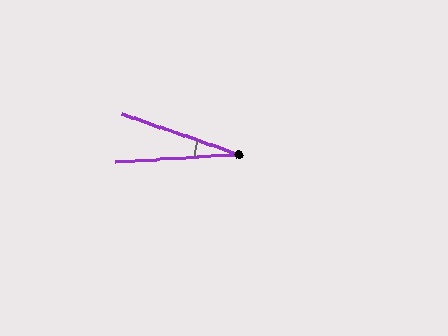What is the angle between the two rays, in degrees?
Approximately 23 degrees.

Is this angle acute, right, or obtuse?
It is acute.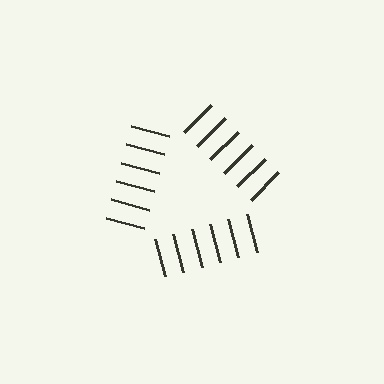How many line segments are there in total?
18 — 6 along each of the 3 edges.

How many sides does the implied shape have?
3 sides — the line-ends trace a triangle.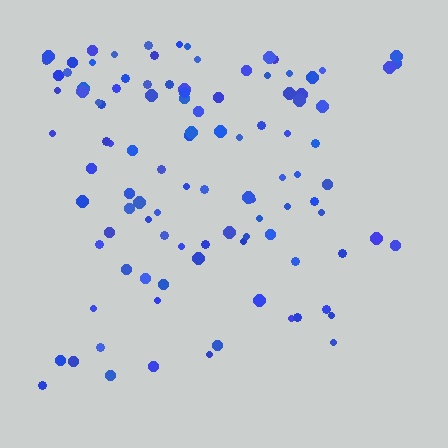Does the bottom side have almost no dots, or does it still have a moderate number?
Still a moderate number, just noticeably fewer than the top.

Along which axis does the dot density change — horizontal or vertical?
Vertical.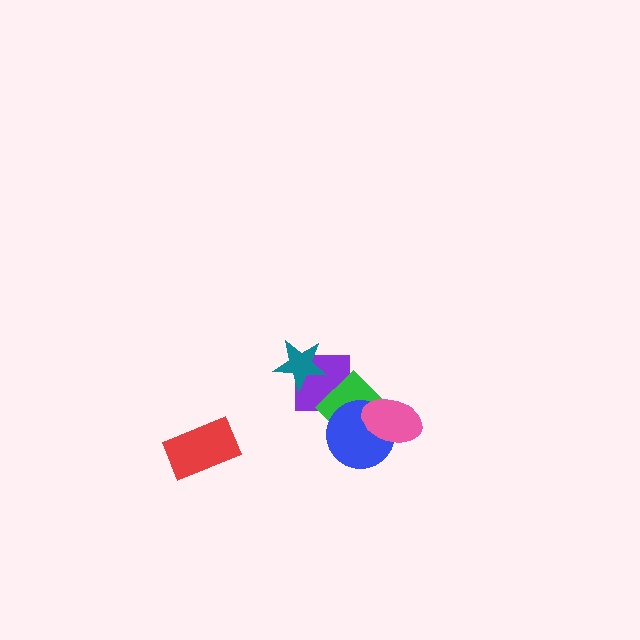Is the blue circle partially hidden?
Yes, it is partially covered by another shape.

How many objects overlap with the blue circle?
2 objects overlap with the blue circle.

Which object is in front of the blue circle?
The pink ellipse is in front of the blue circle.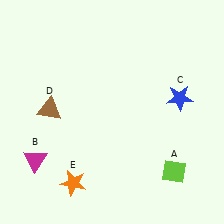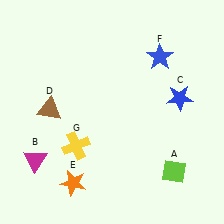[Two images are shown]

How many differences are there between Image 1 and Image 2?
There are 2 differences between the two images.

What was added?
A blue star (F), a yellow cross (G) were added in Image 2.